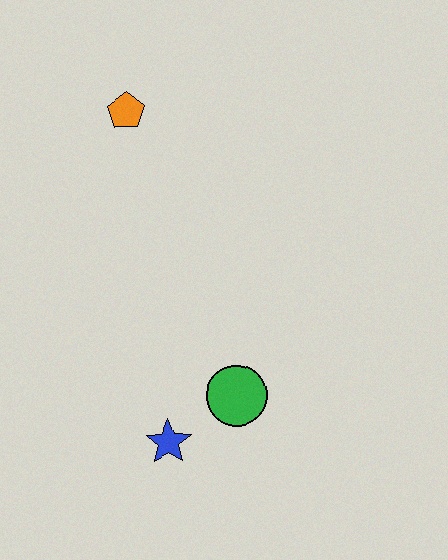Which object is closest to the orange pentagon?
The green circle is closest to the orange pentagon.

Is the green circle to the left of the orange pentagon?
No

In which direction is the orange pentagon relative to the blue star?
The orange pentagon is above the blue star.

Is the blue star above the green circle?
No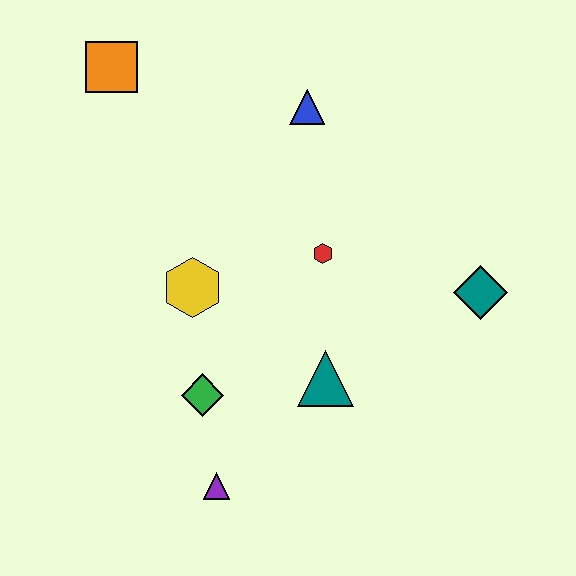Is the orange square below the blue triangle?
No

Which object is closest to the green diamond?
The purple triangle is closest to the green diamond.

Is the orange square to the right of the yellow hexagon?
No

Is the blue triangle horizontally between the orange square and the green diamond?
No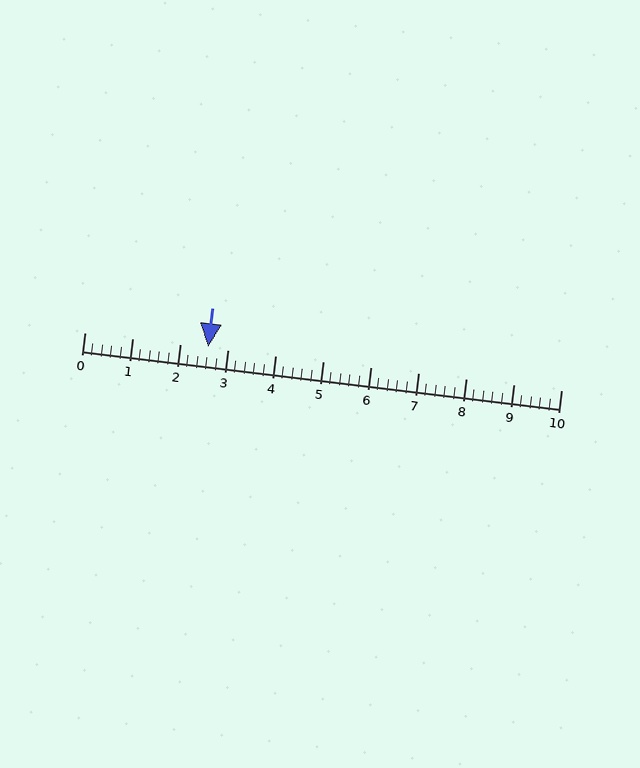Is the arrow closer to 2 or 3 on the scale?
The arrow is closer to 3.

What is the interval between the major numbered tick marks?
The major tick marks are spaced 1 units apart.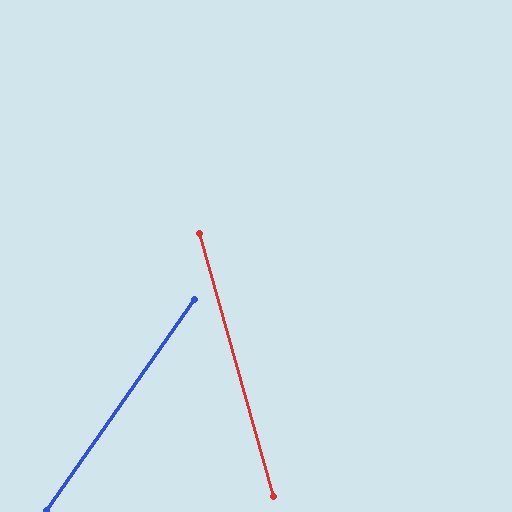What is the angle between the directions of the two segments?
Approximately 51 degrees.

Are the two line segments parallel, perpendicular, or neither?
Neither parallel nor perpendicular — they differ by about 51°.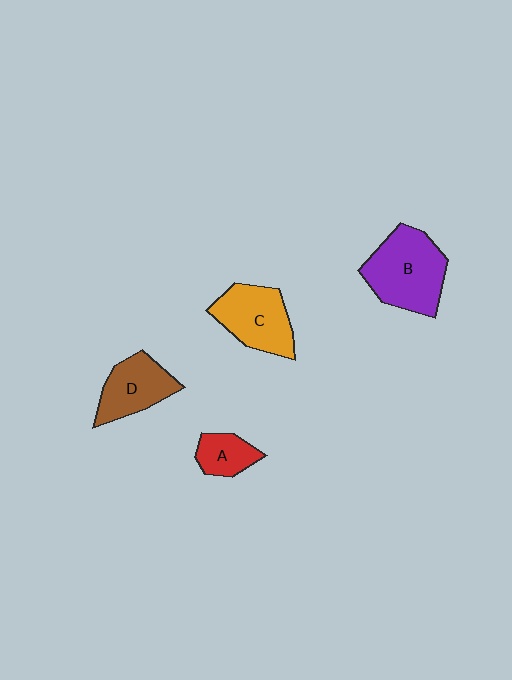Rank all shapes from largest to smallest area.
From largest to smallest: B (purple), C (orange), D (brown), A (red).